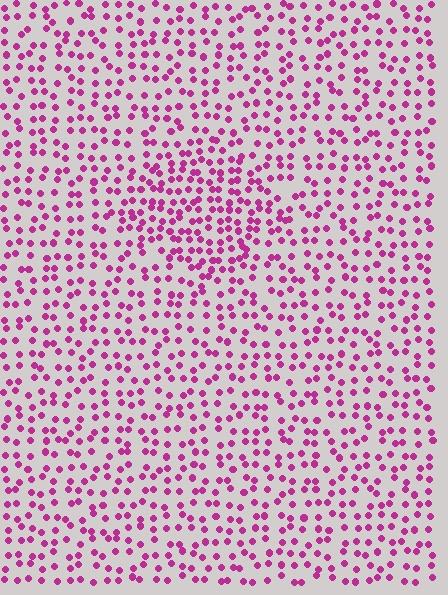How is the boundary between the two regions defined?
The boundary is defined by a change in element density (approximately 1.6x ratio). All elements are the same color, size, and shape.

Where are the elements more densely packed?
The elements are more densely packed inside the diamond boundary.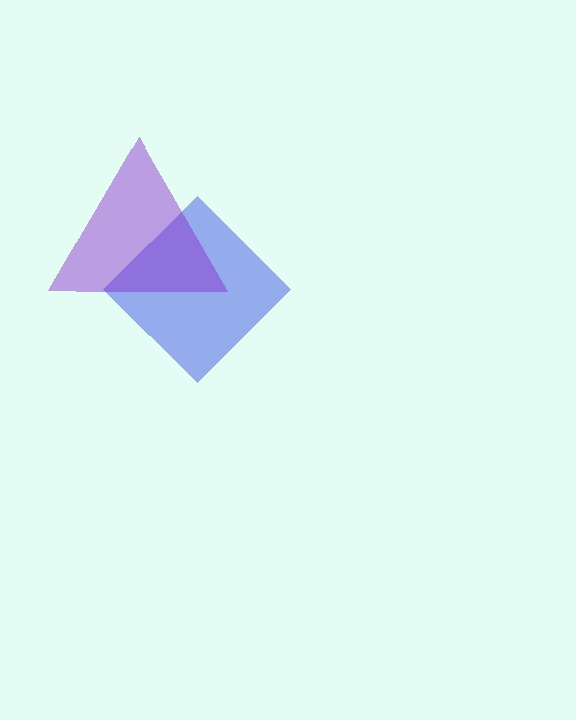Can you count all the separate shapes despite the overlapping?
Yes, there are 2 separate shapes.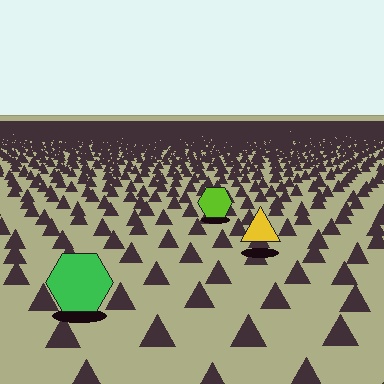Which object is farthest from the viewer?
The lime hexagon is farthest from the viewer. It appears smaller and the ground texture around it is denser.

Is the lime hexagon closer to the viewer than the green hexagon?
No. The green hexagon is closer — you can tell from the texture gradient: the ground texture is coarser near it.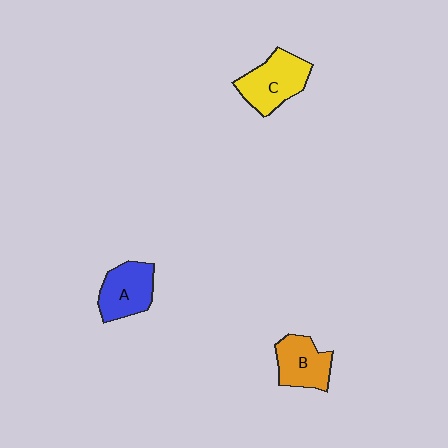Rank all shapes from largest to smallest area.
From largest to smallest: C (yellow), A (blue), B (orange).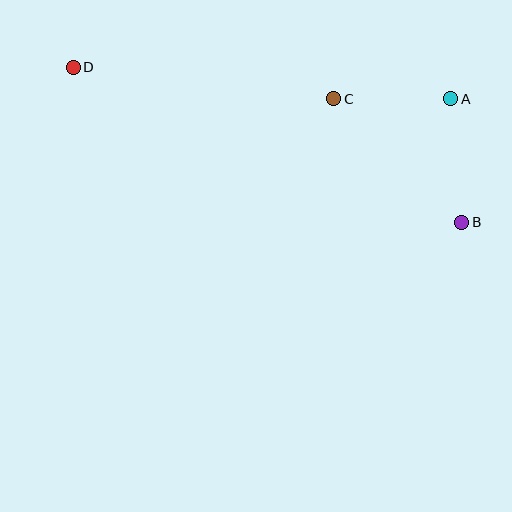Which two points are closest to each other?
Points A and C are closest to each other.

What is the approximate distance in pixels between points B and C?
The distance between B and C is approximately 178 pixels.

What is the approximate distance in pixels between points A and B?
The distance between A and B is approximately 124 pixels.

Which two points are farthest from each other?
Points B and D are farthest from each other.